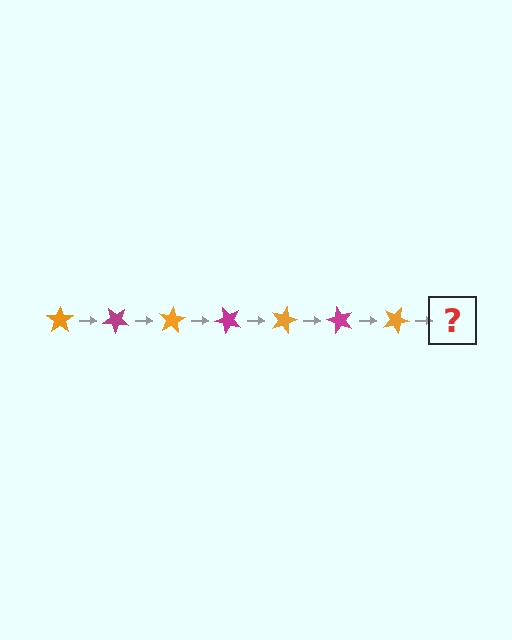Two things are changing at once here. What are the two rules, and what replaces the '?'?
The two rules are that it rotates 40 degrees each step and the color cycles through orange and magenta. The '?' should be a magenta star, rotated 280 degrees from the start.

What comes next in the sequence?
The next element should be a magenta star, rotated 280 degrees from the start.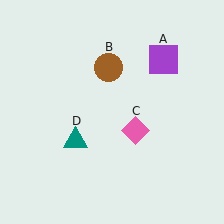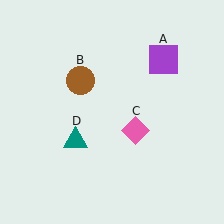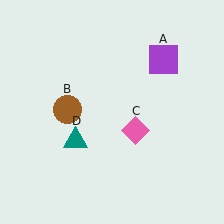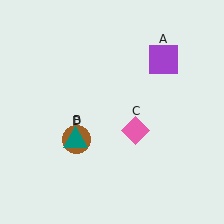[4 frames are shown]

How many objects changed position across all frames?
1 object changed position: brown circle (object B).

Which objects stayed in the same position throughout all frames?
Purple square (object A) and pink diamond (object C) and teal triangle (object D) remained stationary.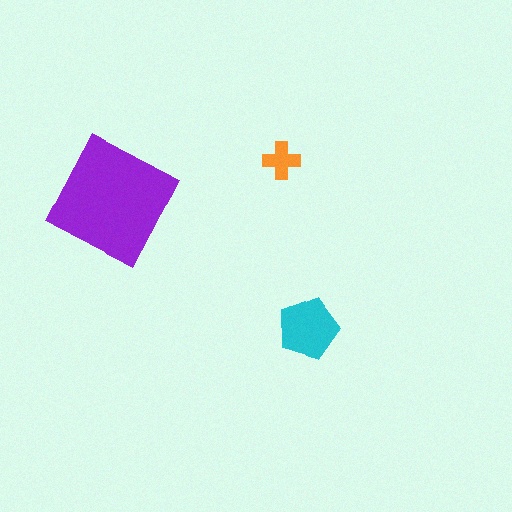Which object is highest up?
The orange cross is topmost.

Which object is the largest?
The purple square.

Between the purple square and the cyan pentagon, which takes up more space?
The purple square.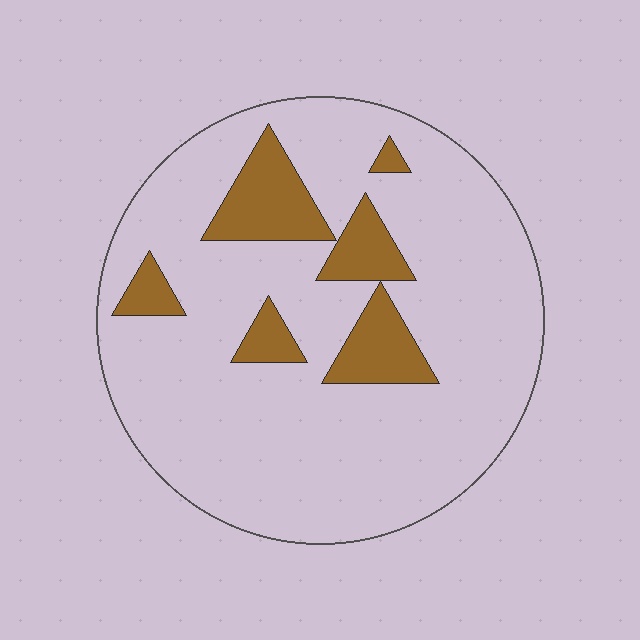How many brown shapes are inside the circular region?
6.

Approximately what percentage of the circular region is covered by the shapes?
Approximately 15%.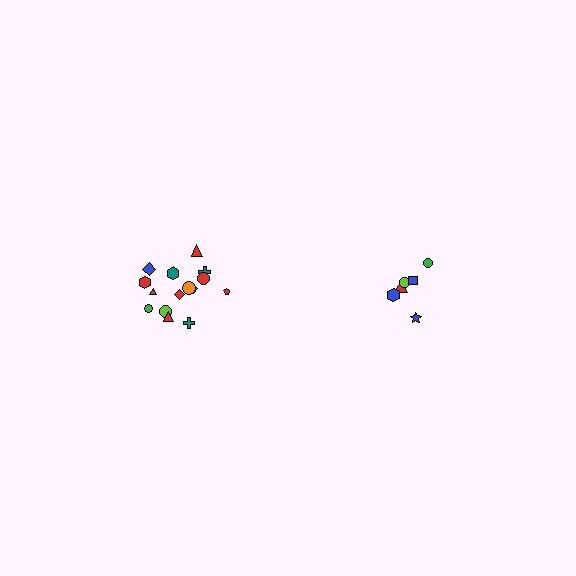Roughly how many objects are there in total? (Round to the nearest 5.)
Roughly 20 objects in total.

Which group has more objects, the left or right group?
The left group.